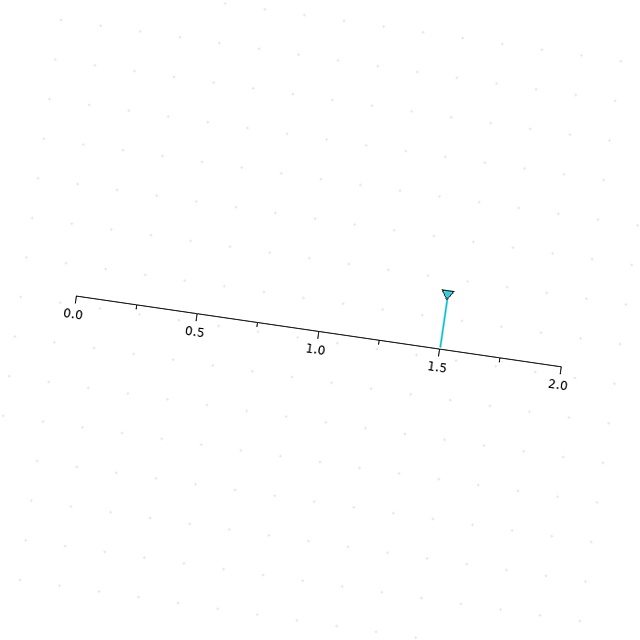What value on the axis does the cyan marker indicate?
The marker indicates approximately 1.5.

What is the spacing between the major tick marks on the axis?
The major ticks are spaced 0.5 apart.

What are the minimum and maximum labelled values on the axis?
The axis runs from 0.0 to 2.0.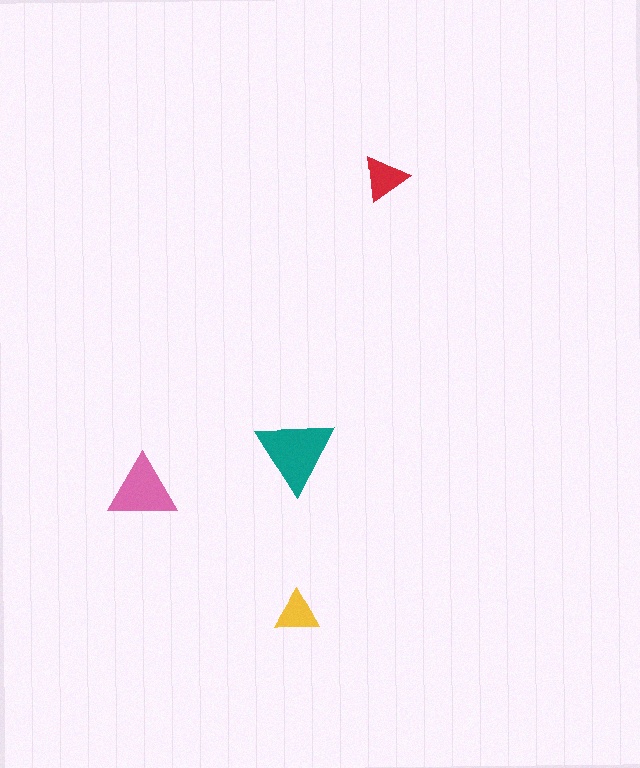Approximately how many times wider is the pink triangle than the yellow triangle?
About 1.5 times wider.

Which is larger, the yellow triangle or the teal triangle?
The teal one.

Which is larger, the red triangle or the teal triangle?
The teal one.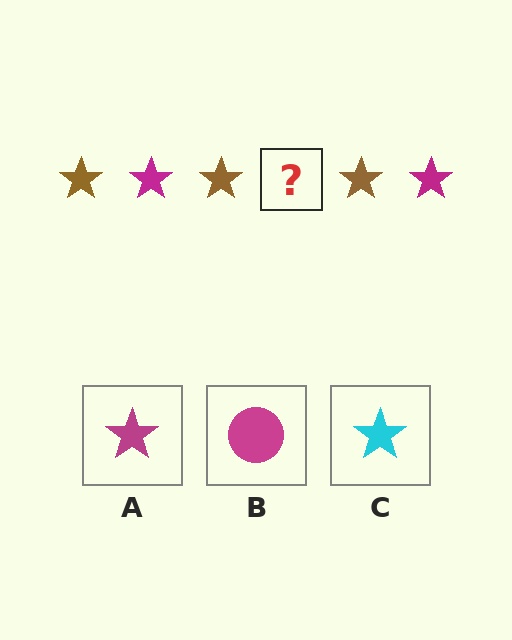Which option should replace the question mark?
Option A.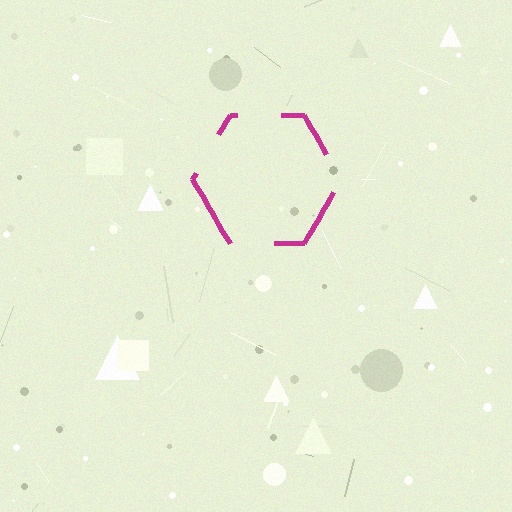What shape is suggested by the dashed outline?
The dashed outline suggests a hexagon.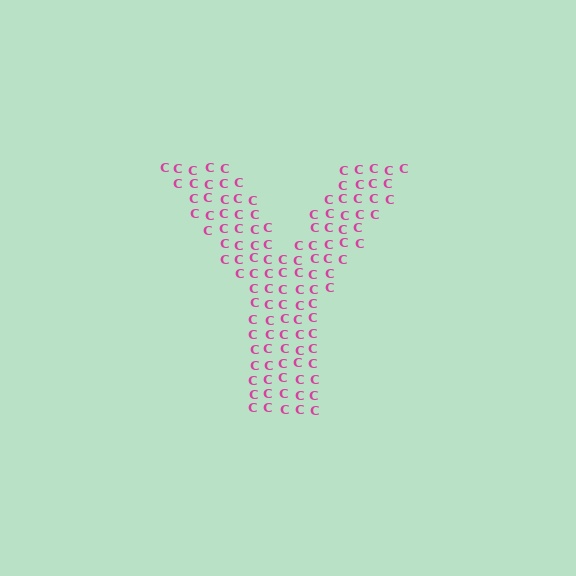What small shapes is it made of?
It is made of small letter C's.